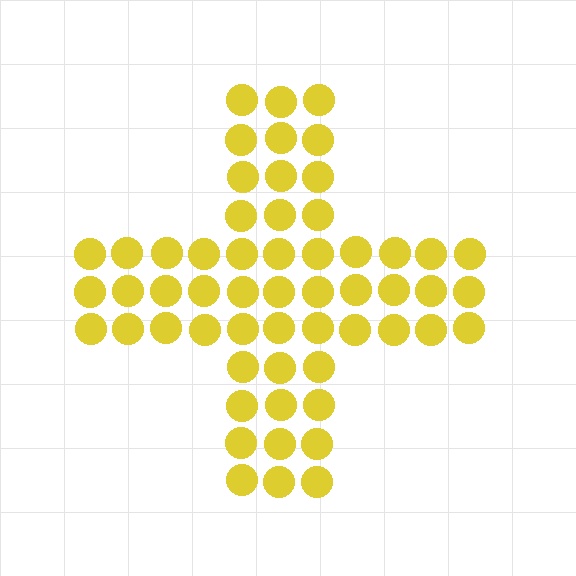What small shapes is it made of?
It is made of small circles.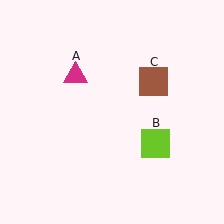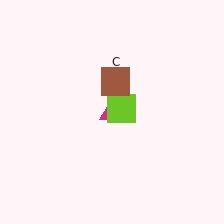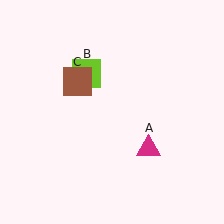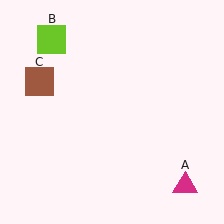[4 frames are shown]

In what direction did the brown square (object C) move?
The brown square (object C) moved left.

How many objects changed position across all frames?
3 objects changed position: magenta triangle (object A), lime square (object B), brown square (object C).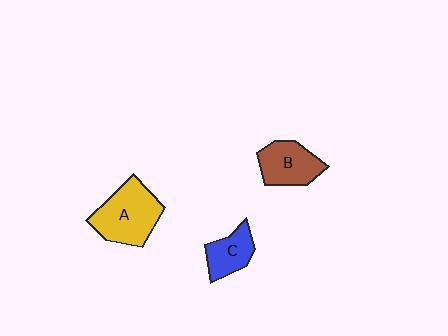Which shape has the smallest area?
Shape C (blue).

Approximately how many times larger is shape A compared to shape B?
Approximately 1.4 times.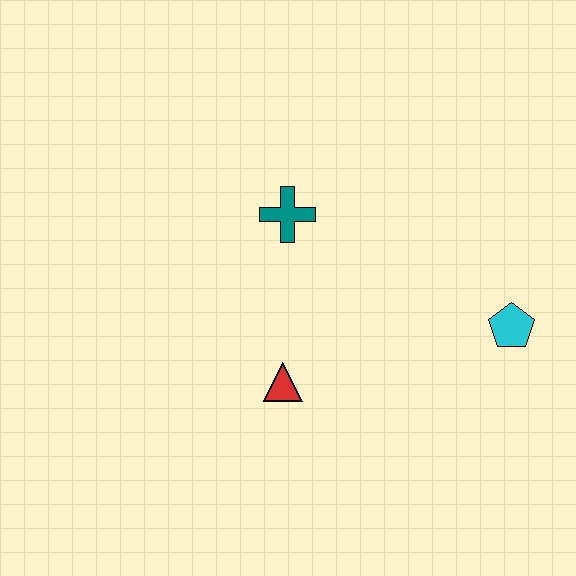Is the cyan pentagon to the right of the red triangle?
Yes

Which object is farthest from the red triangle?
The cyan pentagon is farthest from the red triangle.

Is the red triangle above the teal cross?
No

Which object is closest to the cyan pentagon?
The red triangle is closest to the cyan pentagon.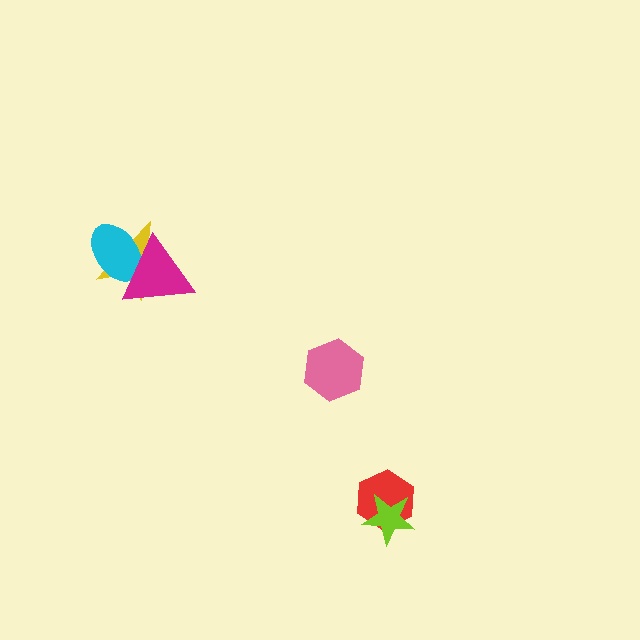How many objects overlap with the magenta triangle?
2 objects overlap with the magenta triangle.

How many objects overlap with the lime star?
1 object overlaps with the lime star.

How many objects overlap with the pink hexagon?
0 objects overlap with the pink hexagon.